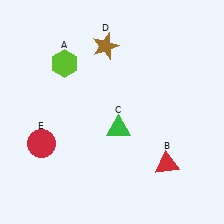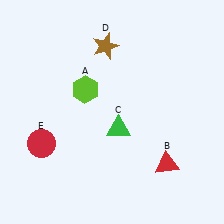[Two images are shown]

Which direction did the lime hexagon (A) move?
The lime hexagon (A) moved down.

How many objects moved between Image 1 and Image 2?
1 object moved between the two images.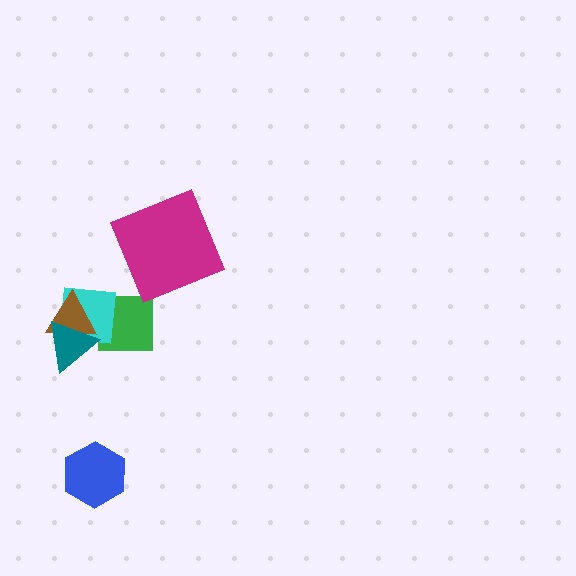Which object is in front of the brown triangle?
The teal triangle is in front of the brown triangle.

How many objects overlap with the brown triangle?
2 objects overlap with the brown triangle.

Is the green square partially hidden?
Yes, it is partially covered by another shape.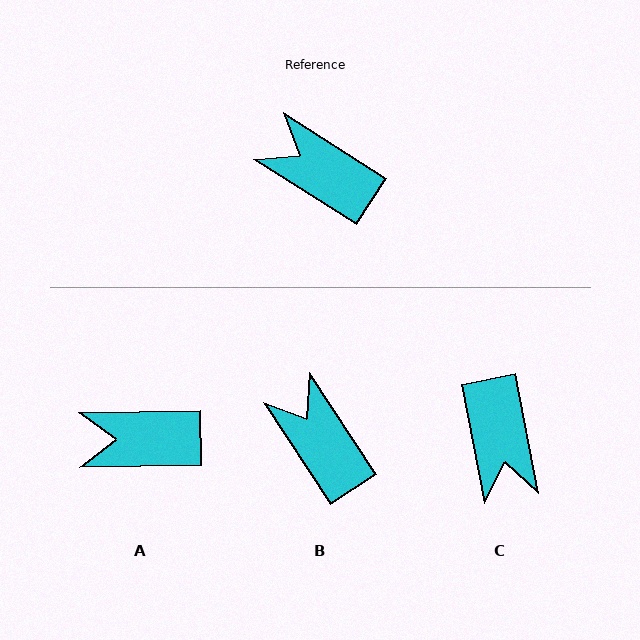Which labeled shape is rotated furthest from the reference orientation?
C, about 133 degrees away.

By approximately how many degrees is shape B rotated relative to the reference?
Approximately 24 degrees clockwise.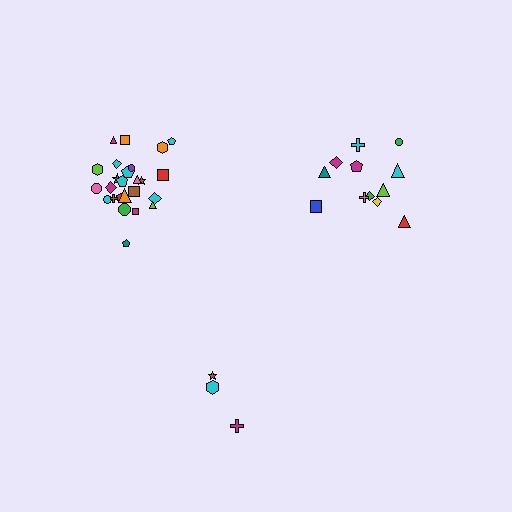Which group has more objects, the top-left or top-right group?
The top-left group.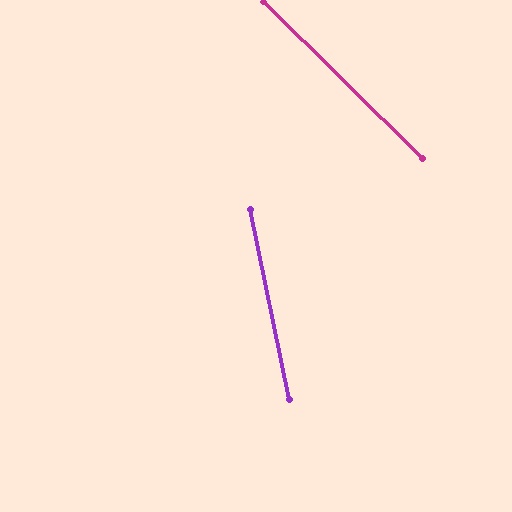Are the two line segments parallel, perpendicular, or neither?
Neither parallel nor perpendicular — they differ by about 34°.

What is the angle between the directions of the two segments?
Approximately 34 degrees.